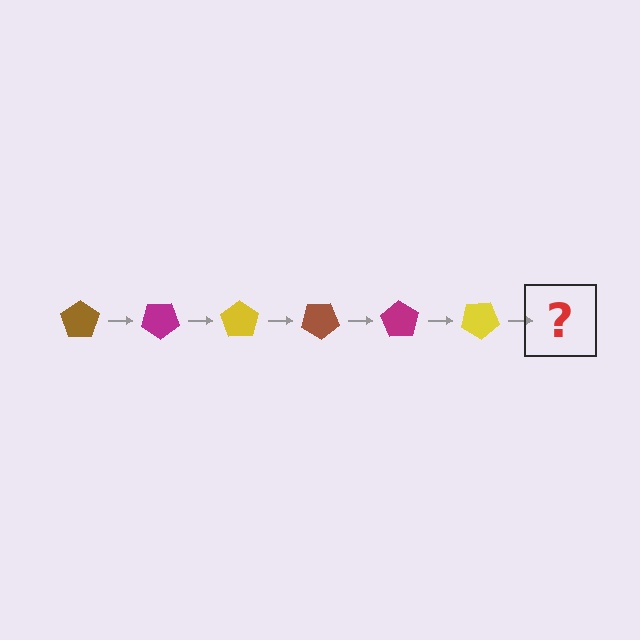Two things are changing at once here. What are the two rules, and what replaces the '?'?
The two rules are that it rotates 35 degrees each step and the color cycles through brown, magenta, and yellow. The '?' should be a brown pentagon, rotated 210 degrees from the start.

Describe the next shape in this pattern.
It should be a brown pentagon, rotated 210 degrees from the start.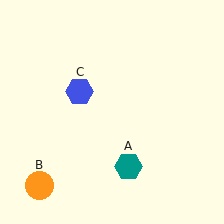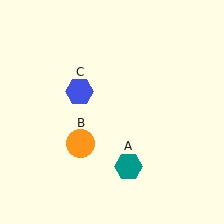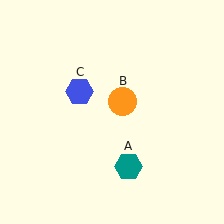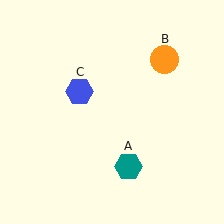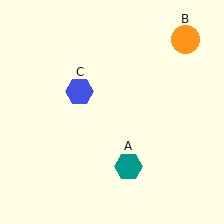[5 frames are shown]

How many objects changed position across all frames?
1 object changed position: orange circle (object B).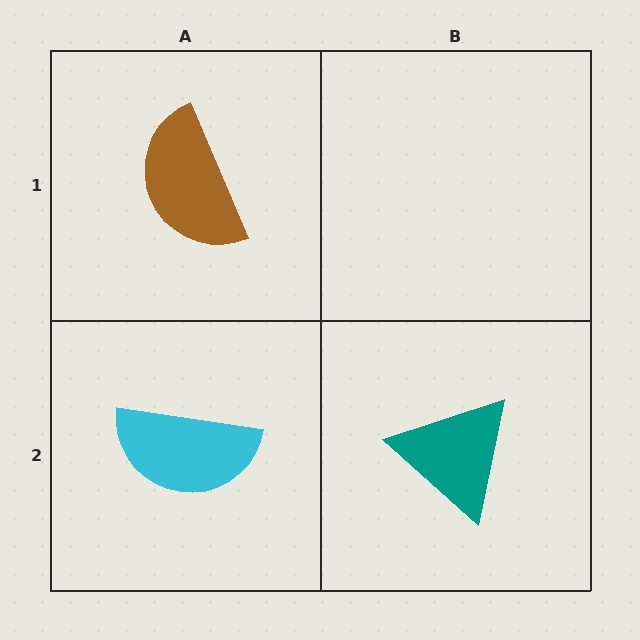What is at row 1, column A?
A brown semicircle.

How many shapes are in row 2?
2 shapes.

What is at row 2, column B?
A teal triangle.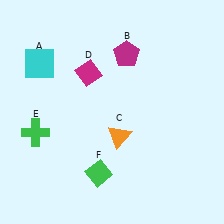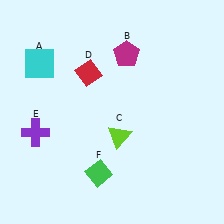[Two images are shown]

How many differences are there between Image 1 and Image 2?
There are 3 differences between the two images.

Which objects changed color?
C changed from orange to lime. D changed from magenta to red. E changed from green to purple.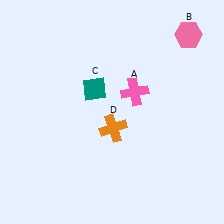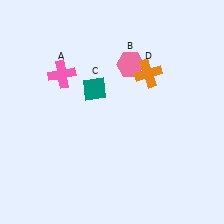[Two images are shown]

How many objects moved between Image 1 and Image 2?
3 objects moved between the two images.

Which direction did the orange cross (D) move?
The orange cross (D) moved up.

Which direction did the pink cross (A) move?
The pink cross (A) moved left.